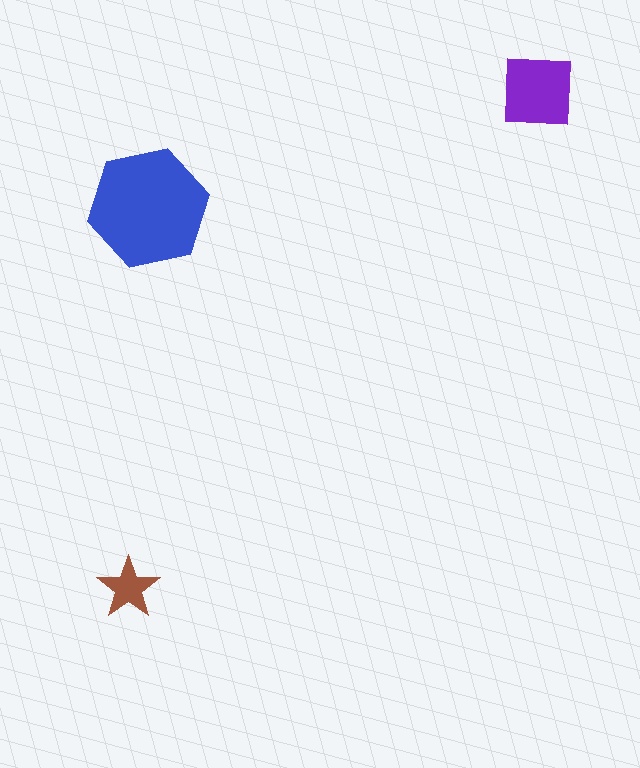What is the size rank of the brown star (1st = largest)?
3rd.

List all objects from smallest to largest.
The brown star, the purple square, the blue hexagon.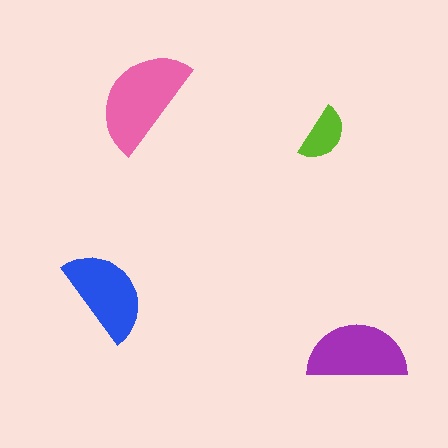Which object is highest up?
The pink semicircle is topmost.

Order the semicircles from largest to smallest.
the pink one, the purple one, the blue one, the lime one.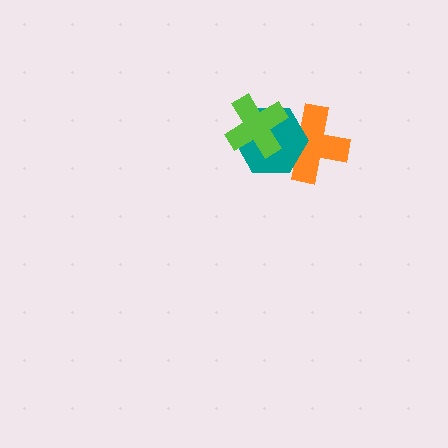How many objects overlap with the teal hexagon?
2 objects overlap with the teal hexagon.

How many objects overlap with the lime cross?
2 objects overlap with the lime cross.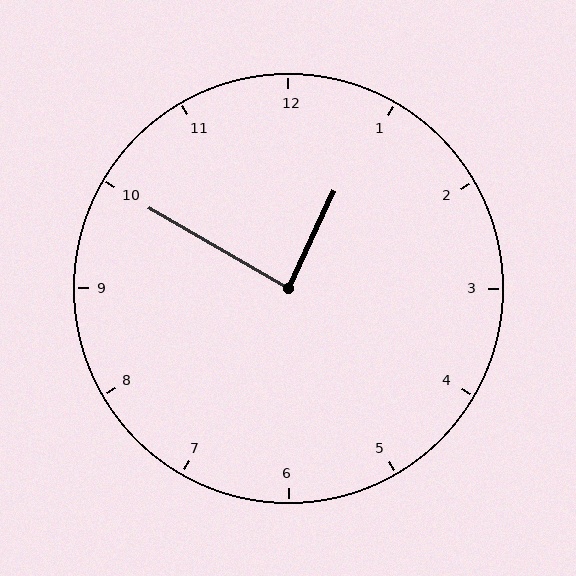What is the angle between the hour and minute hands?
Approximately 85 degrees.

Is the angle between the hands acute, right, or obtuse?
It is right.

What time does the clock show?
12:50.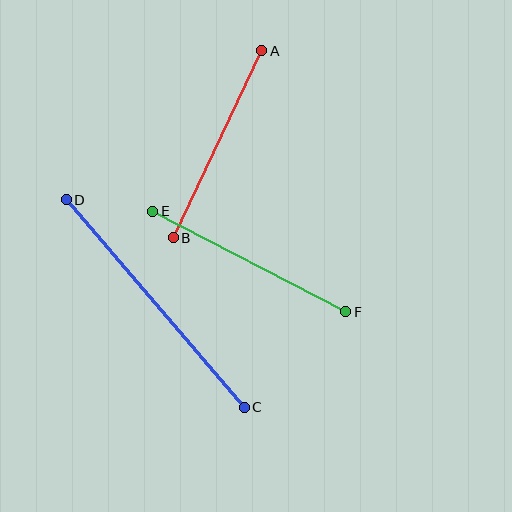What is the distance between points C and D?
The distance is approximately 273 pixels.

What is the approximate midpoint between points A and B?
The midpoint is at approximately (217, 144) pixels.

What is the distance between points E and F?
The distance is approximately 217 pixels.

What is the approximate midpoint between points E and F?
The midpoint is at approximately (249, 261) pixels.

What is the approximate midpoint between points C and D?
The midpoint is at approximately (155, 304) pixels.